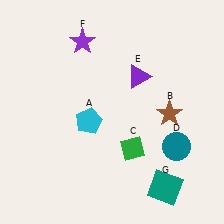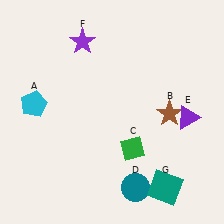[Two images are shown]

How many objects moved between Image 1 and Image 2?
3 objects moved between the two images.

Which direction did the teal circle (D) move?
The teal circle (D) moved left.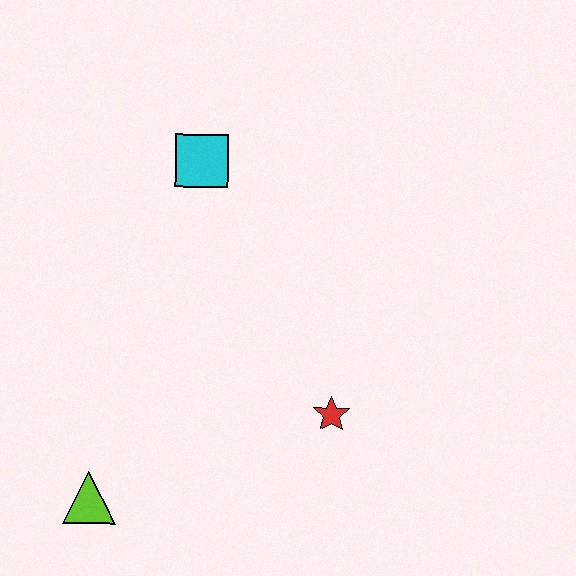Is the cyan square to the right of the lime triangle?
Yes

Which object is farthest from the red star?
The cyan square is farthest from the red star.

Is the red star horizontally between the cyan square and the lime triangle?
No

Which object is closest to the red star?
The lime triangle is closest to the red star.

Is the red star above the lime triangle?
Yes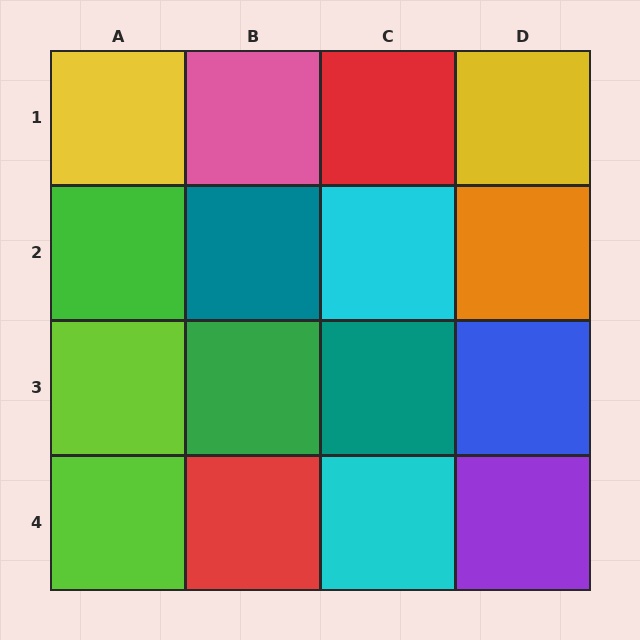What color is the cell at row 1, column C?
Red.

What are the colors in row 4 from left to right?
Lime, red, cyan, purple.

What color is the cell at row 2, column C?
Cyan.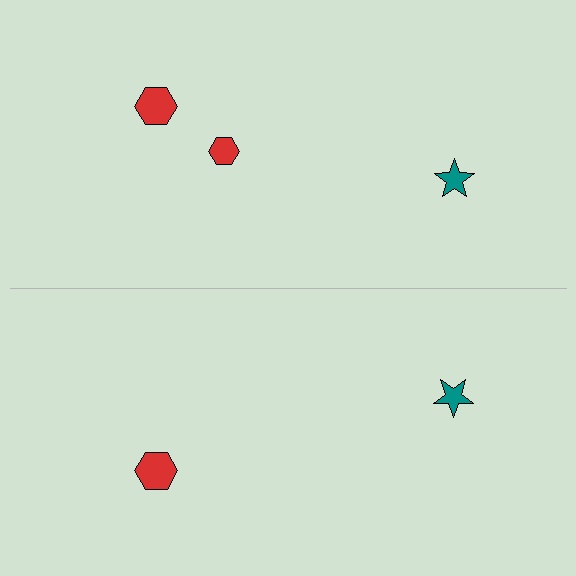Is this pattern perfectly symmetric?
No, the pattern is not perfectly symmetric. A red hexagon is missing from the bottom side.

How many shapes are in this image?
There are 5 shapes in this image.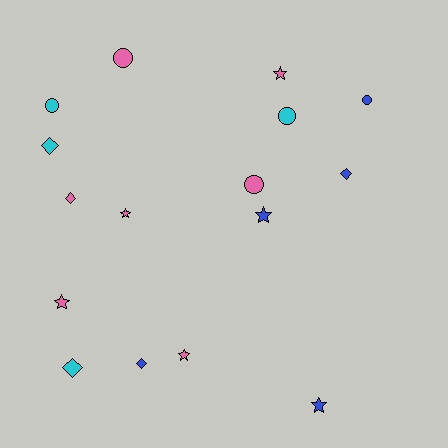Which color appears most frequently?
Pink, with 7 objects.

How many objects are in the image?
There are 16 objects.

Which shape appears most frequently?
Star, with 6 objects.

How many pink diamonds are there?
There is 1 pink diamond.